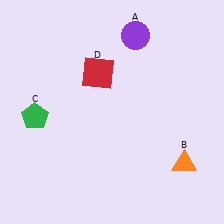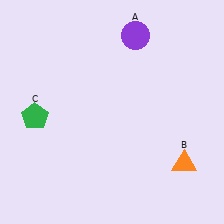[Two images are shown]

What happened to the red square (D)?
The red square (D) was removed in Image 2. It was in the top-left area of Image 1.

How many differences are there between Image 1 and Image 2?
There is 1 difference between the two images.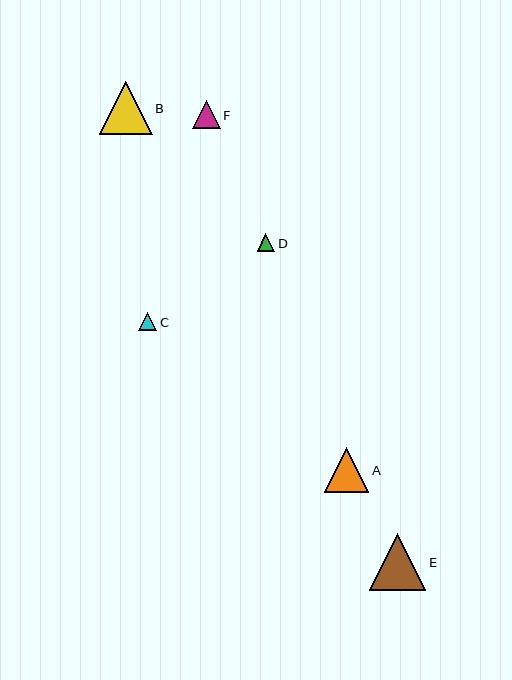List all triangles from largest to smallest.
From largest to smallest: E, B, A, F, C, D.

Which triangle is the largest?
Triangle E is the largest with a size of approximately 56 pixels.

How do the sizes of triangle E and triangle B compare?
Triangle E and triangle B are approximately the same size.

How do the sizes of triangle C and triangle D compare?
Triangle C and triangle D are approximately the same size.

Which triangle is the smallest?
Triangle D is the smallest with a size of approximately 17 pixels.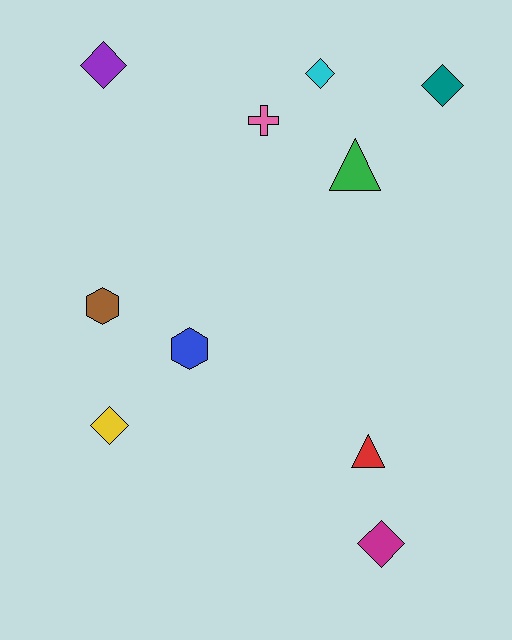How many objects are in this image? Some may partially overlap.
There are 10 objects.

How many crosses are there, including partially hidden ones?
There is 1 cross.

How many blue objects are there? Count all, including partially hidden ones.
There is 1 blue object.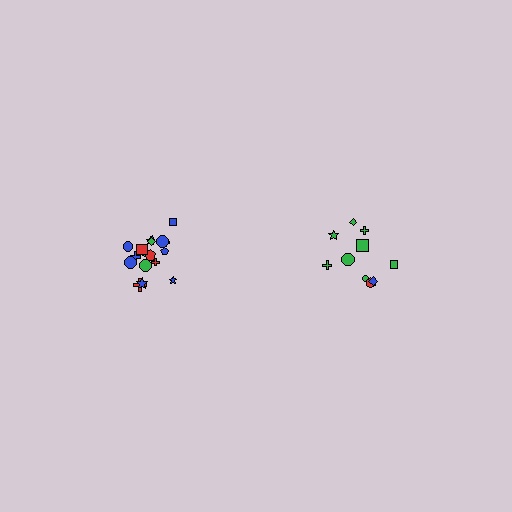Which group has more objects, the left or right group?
The left group.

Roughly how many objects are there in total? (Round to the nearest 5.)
Roughly 30 objects in total.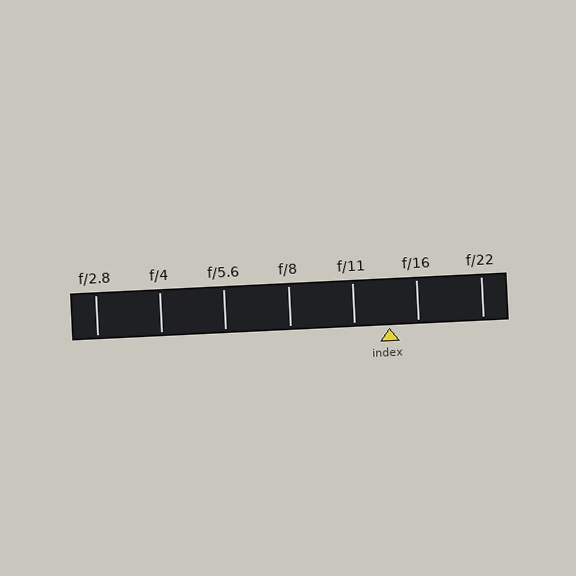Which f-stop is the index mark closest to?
The index mark is closest to f/16.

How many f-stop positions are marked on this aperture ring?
There are 7 f-stop positions marked.